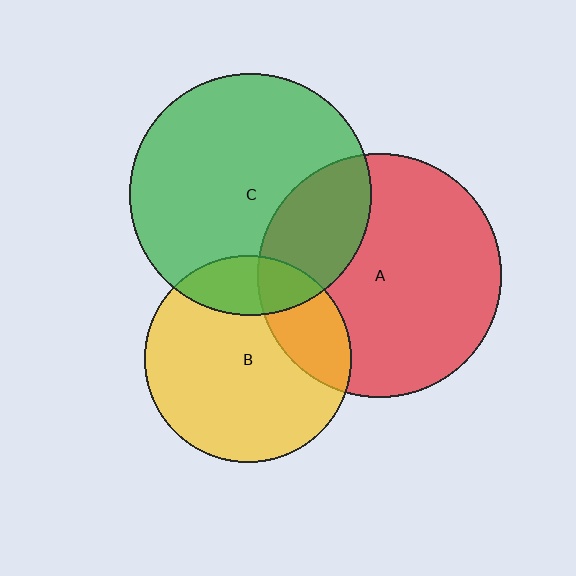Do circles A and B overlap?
Yes.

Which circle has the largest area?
Circle A (red).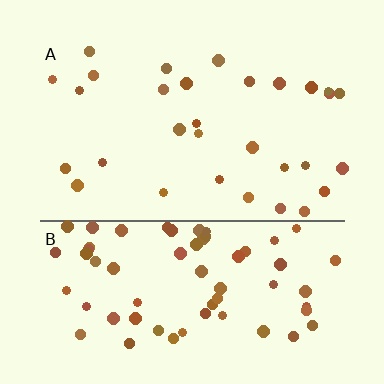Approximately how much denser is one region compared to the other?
Approximately 2.3× — region B over region A.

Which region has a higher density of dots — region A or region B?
B (the bottom).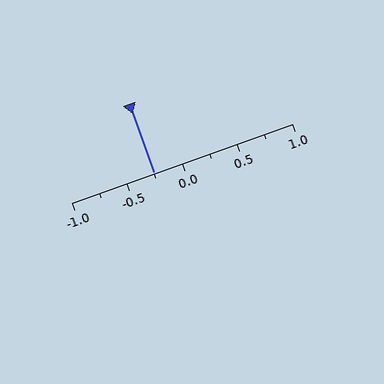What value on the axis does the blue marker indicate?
The marker indicates approximately -0.25.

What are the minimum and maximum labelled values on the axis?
The axis runs from -1.0 to 1.0.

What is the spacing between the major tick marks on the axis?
The major ticks are spaced 0.5 apart.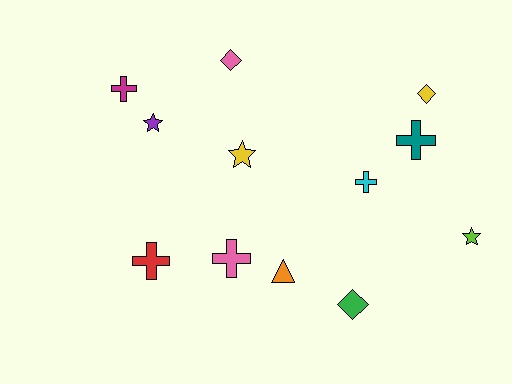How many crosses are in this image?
There are 5 crosses.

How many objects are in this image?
There are 12 objects.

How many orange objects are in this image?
There is 1 orange object.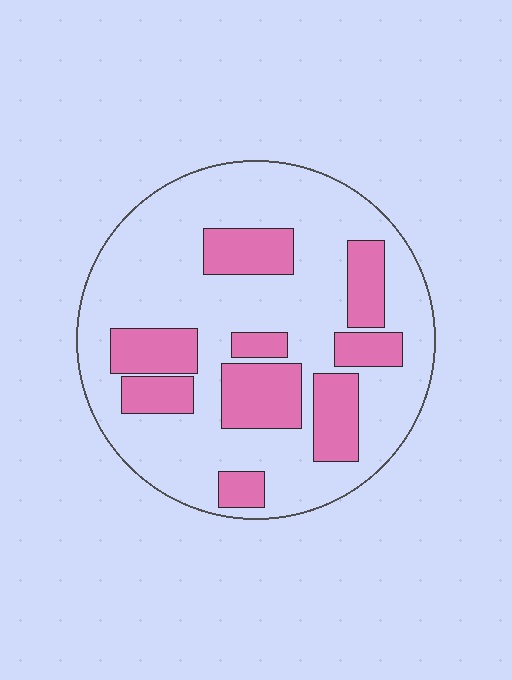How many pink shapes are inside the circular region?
9.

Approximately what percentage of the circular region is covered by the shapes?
Approximately 30%.